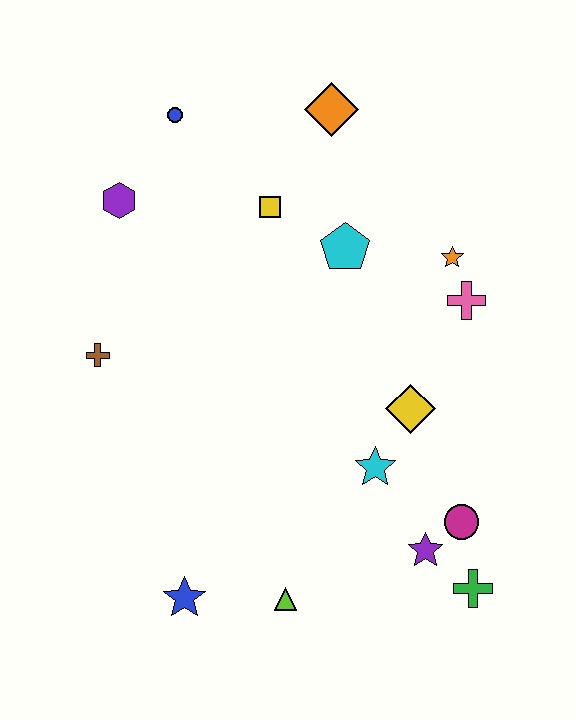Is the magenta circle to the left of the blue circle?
No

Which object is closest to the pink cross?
The orange star is closest to the pink cross.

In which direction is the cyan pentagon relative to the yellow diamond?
The cyan pentagon is above the yellow diamond.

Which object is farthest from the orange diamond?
The blue star is farthest from the orange diamond.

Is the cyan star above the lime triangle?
Yes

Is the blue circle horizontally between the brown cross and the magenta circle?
Yes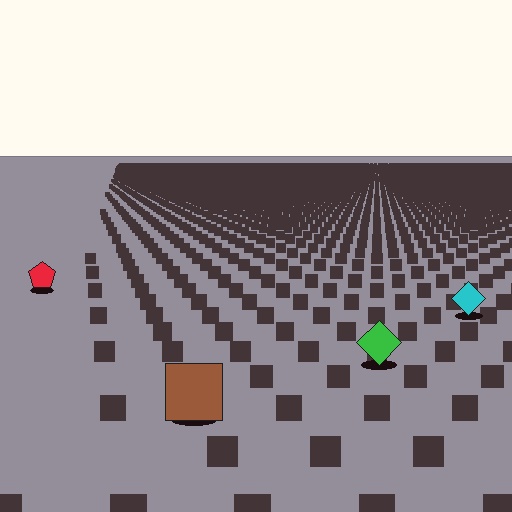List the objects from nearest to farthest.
From nearest to farthest: the brown square, the green diamond, the cyan diamond, the red pentagon.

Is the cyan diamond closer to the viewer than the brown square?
No. The brown square is closer — you can tell from the texture gradient: the ground texture is coarser near it.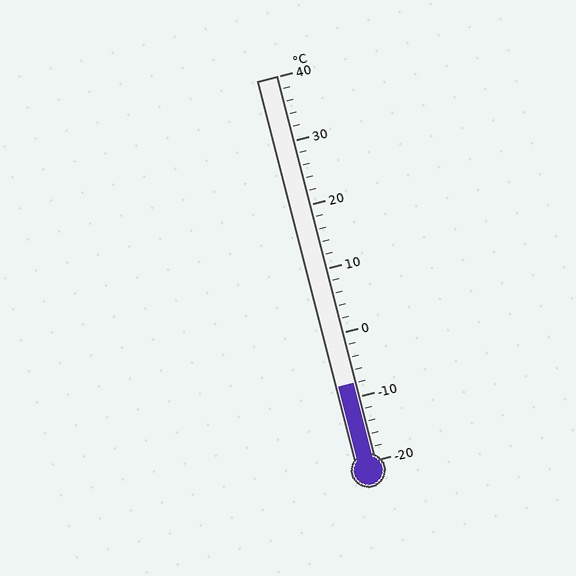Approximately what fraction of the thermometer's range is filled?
The thermometer is filled to approximately 20% of its range.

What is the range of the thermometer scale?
The thermometer scale ranges from -20°C to 40°C.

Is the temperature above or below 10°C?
The temperature is below 10°C.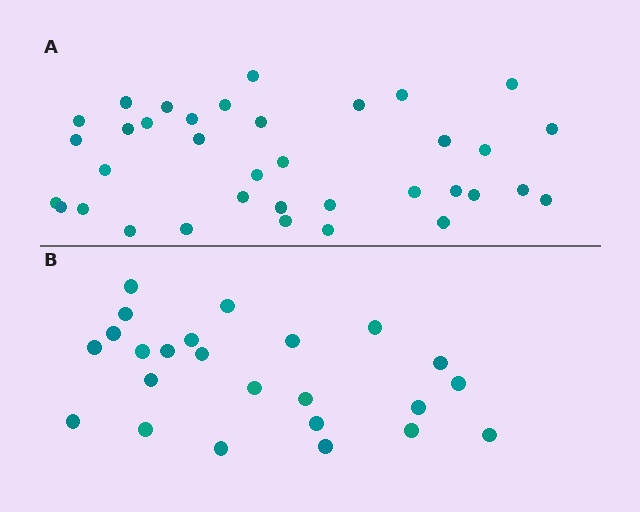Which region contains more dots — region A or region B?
Region A (the top region) has more dots.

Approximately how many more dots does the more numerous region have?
Region A has roughly 12 or so more dots than region B.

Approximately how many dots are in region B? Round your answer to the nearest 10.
About 20 dots. (The exact count is 24, which rounds to 20.)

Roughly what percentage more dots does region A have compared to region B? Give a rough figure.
About 50% more.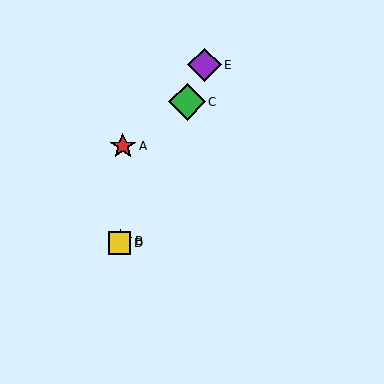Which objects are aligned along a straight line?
Objects B, C, D, E are aligned along a straight line.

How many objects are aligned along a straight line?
4 objects (B, C, D, E) are aligned along a straight line.